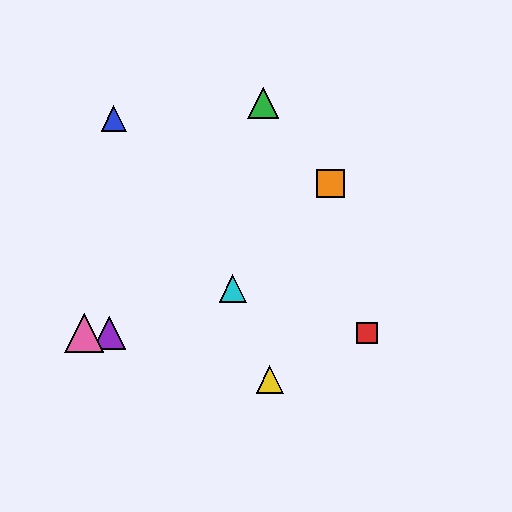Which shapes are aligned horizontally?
The red square, the purple triangle, the pink triangle are aligned horizontally.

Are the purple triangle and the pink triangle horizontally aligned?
Yes, both are at y≈333.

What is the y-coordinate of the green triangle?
The green triangle is at y≈103.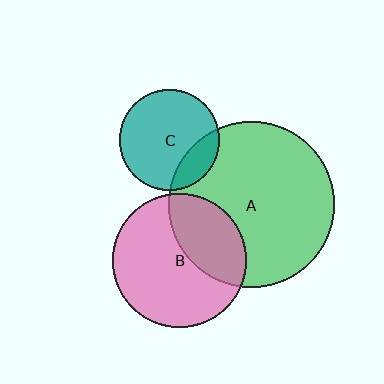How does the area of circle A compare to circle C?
Approximately 2.7 times.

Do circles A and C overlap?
Yes.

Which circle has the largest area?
Circle A (green).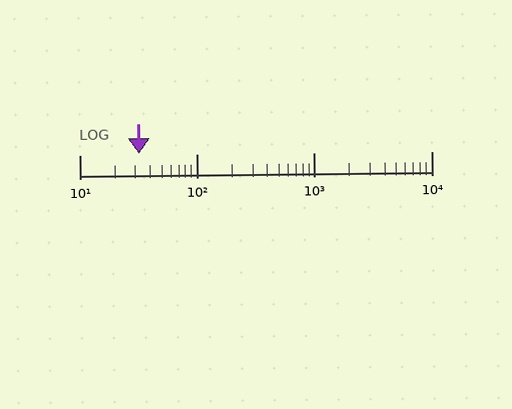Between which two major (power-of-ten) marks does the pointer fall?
The pointer is between 10 and 100.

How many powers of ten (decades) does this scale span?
The scale spans 3 decades, from 10 to 10000.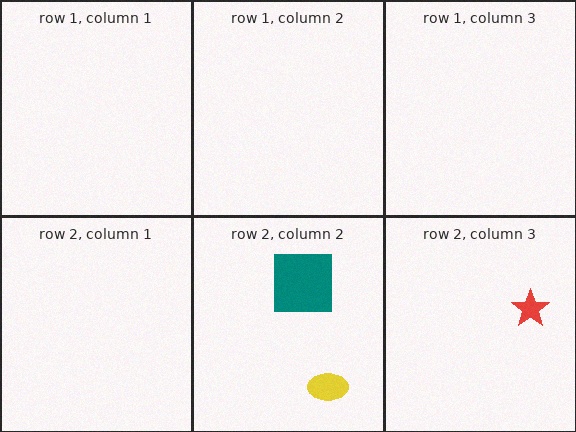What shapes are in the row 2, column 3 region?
The red star.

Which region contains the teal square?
The row 2, column 2 region.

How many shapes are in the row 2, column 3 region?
1.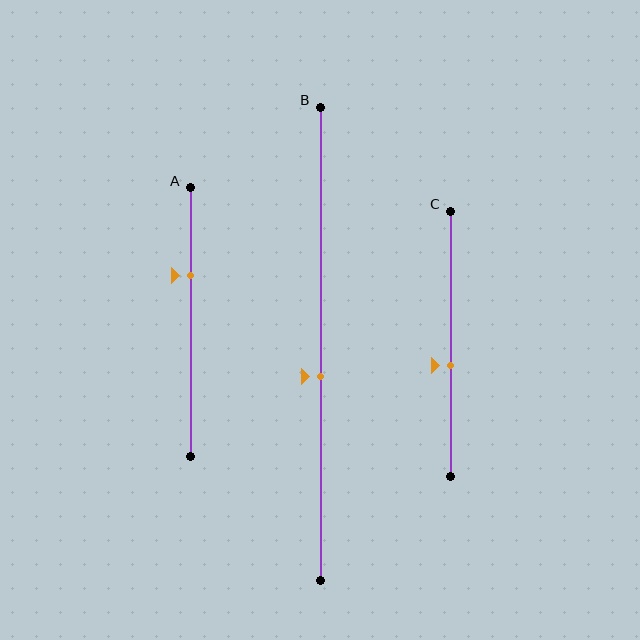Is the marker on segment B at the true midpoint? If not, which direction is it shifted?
No, the marker on segment B is shifted downward by about 7% of the segment length.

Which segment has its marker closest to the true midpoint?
Segment B has its marker closest to the true midpoint.